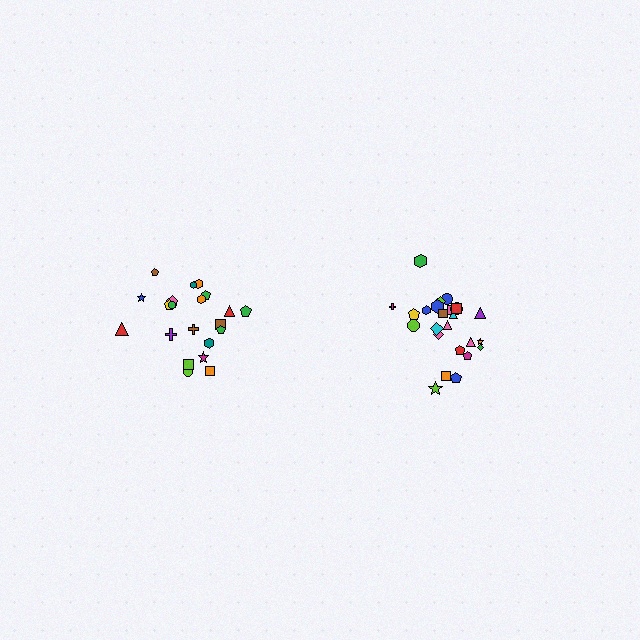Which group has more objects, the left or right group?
The right group.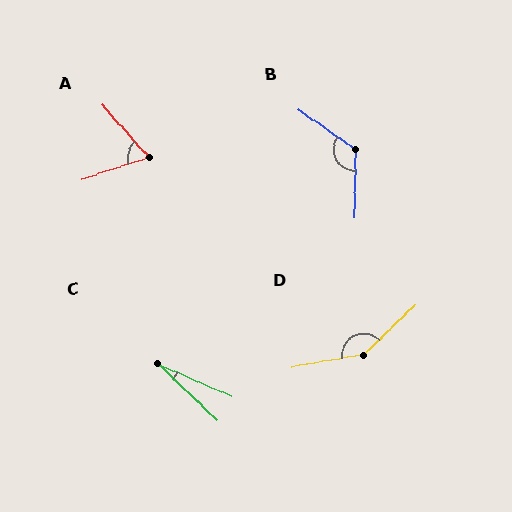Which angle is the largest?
D, at approximately 146 degrees.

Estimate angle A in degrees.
Approximately 67 degrees.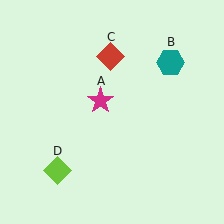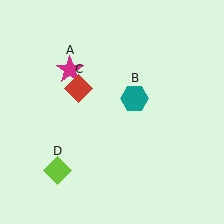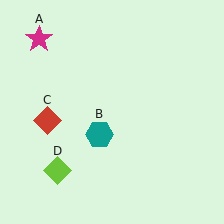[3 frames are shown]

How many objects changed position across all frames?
3 objects changed position: magenta star (object A), teal hexagon (object B), red diamond (object C).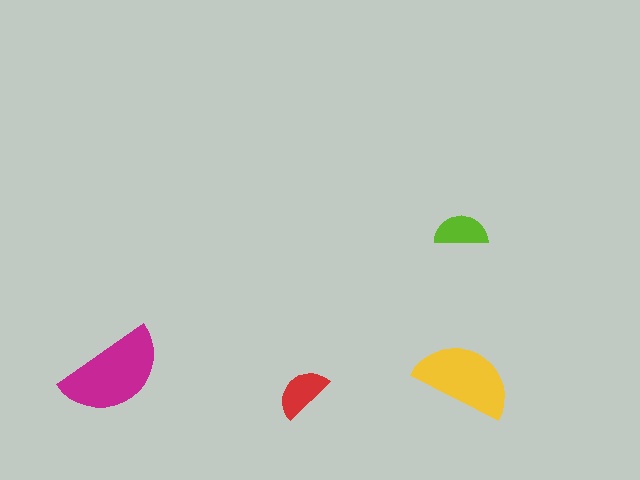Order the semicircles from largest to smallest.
the magenta one, the yellow one, the red one, the lime one.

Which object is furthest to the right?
The yellow semicircle is rightmost.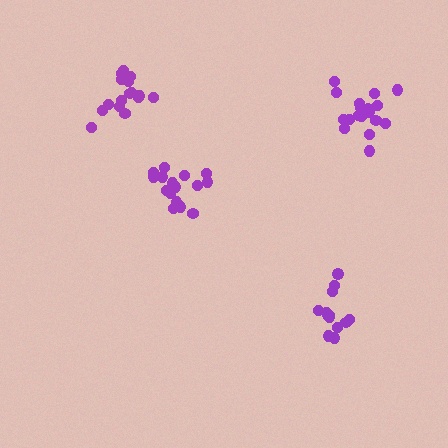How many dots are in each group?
Group 1: 18 dots, Group 2: 17 dots, Group 3: 13 dots, Group 4: 18 dots (66 total).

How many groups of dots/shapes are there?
There are 4 groups.